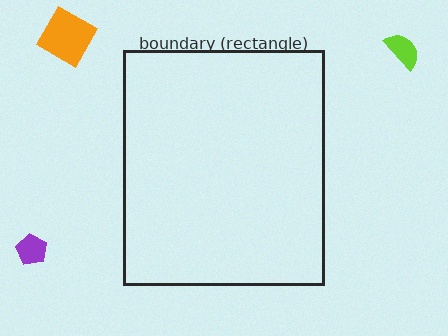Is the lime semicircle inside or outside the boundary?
Outside.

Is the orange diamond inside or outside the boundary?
Outside.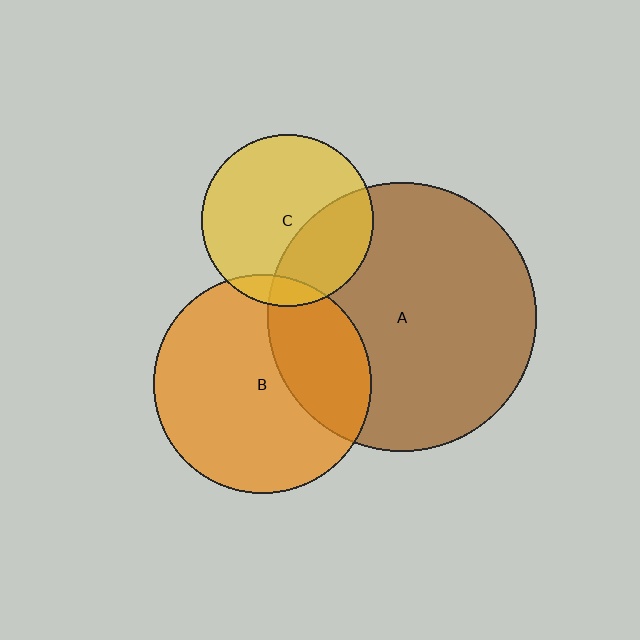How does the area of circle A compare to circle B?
Approximately 1.5 times.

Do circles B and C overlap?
Yes.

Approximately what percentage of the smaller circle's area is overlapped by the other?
Approximately 10%.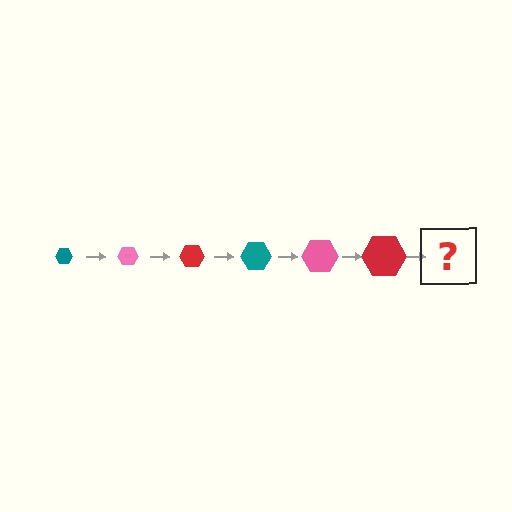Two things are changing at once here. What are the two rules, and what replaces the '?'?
The two rules are that the hexagon grows larger each step and the color cycles through teal, pink, and red. The '?' should be a teal hexagon, larger than the previous one.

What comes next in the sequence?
The next element should be a teal hexagon, larger than the previous one.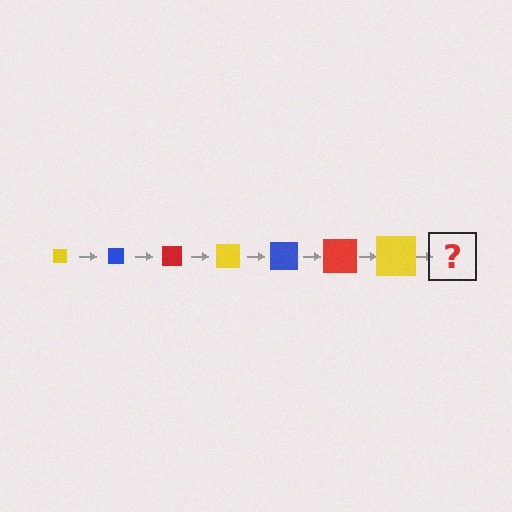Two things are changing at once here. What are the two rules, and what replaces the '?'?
The two rules are that the square grows larger each step and the color cycles through yellow, blue, and red. The '?' should be a blue square, larger than the previous one.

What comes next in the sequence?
The next element should be a blue square, larger than the previous one.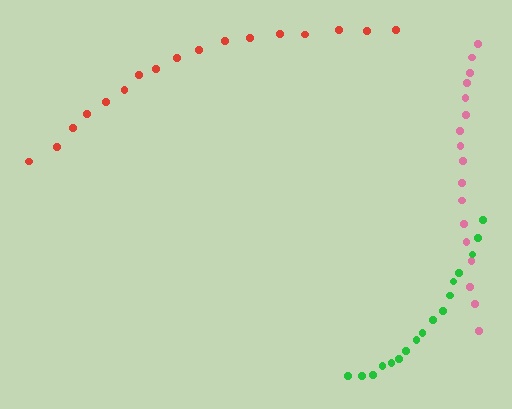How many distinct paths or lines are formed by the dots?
There are 3 distinct paths.